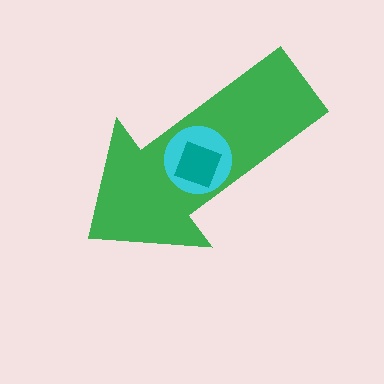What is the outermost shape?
The green arrow.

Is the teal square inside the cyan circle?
Yes.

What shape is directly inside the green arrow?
The cyan circle.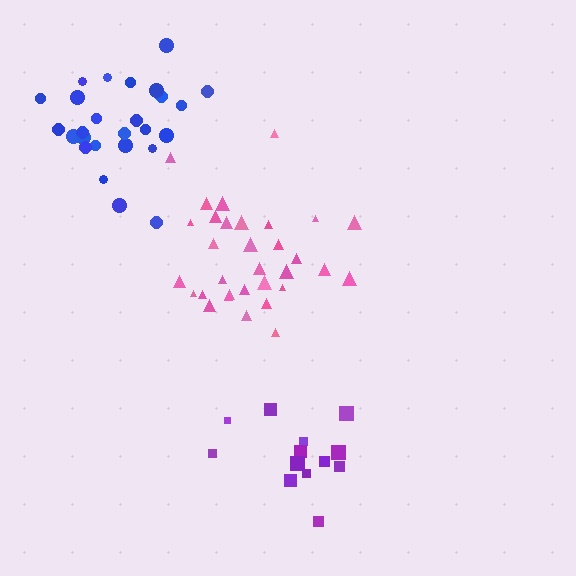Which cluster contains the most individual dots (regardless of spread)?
Pink (32).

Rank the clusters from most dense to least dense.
pink, blue, purple.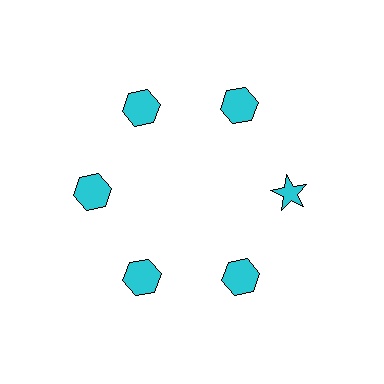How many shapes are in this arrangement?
There are 6 shapes arranged in a ring pattern.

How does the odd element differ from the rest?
It has a different shape: star instead of hexagon.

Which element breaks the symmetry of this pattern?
The cyan star at roughly the 3 o'clock position breaks the symmetry. All other shapes are cyan hexagons.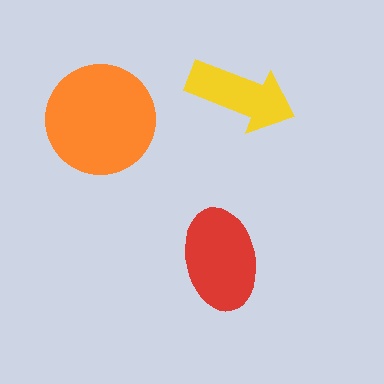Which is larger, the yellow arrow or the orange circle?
The orange circle.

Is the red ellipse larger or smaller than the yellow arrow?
Larger.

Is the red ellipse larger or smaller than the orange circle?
Smaller.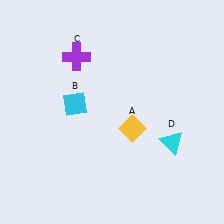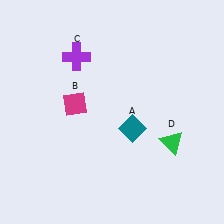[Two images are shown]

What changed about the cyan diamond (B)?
In Image 1, B is cyan. In Image 2, it changed to magenta.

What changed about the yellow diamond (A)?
In Image 1, A is yellow. In Image 2, it changed to teal.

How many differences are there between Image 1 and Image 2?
There are 3 differences between the two images.